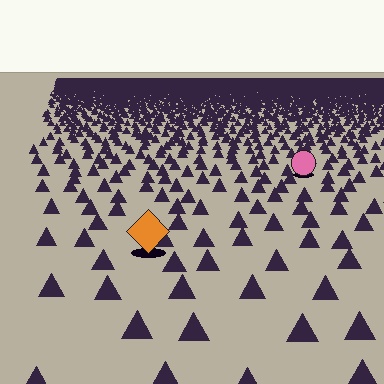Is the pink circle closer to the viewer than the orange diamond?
No. The orange diamond is closer — you can tell from the texture gradient: the ground texture is coarser near it.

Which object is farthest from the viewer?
The pink circle is farthest from the viewer. It appears smaller and the ground texture around it is denser.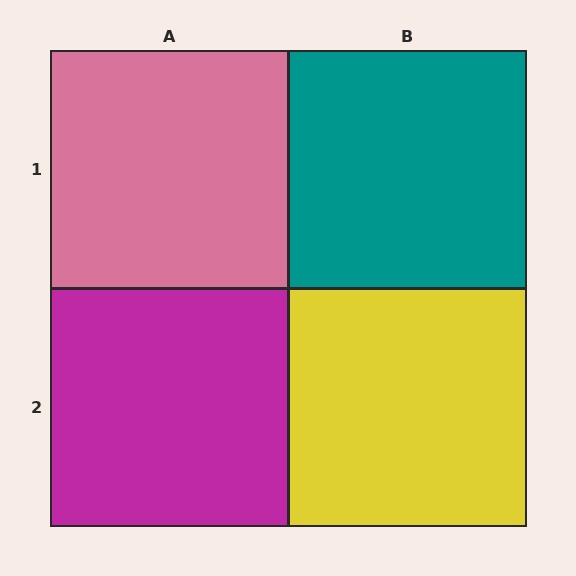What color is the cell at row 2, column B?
Yellow.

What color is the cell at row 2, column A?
Magenta.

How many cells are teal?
1 cell is teal.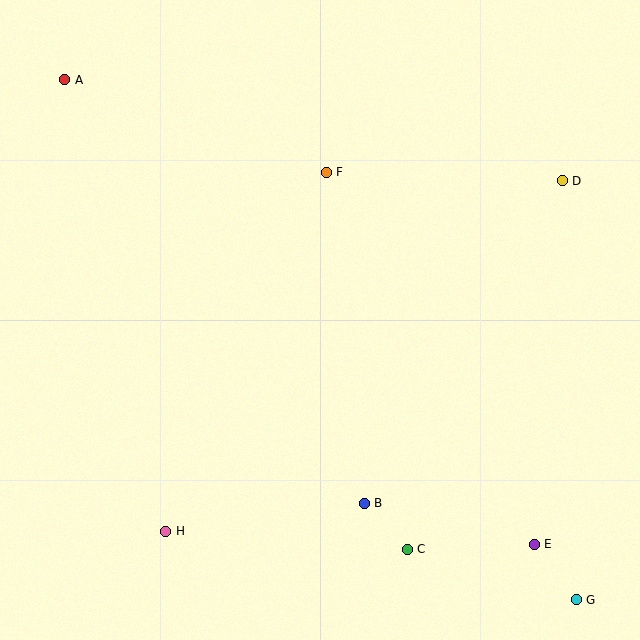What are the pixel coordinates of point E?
Point E is at (534, 545).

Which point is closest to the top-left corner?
Point A is closest to the top-left corner.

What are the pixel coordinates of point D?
Point D is at (562, 181).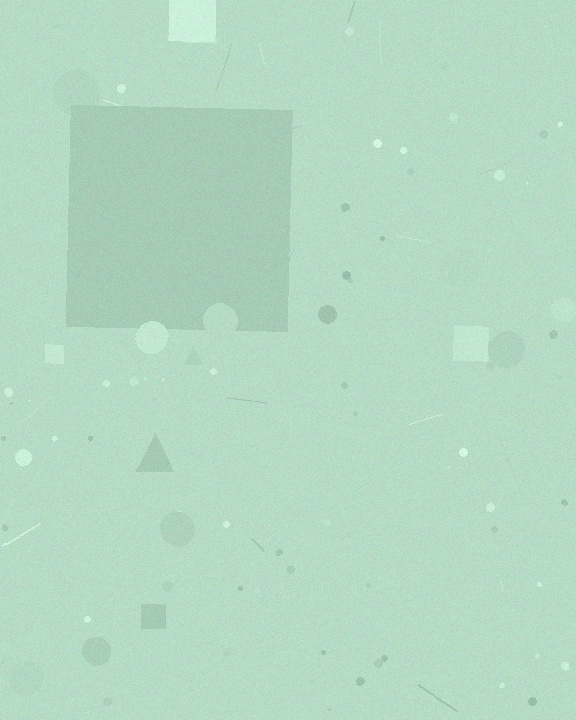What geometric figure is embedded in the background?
A square is embedded in the background.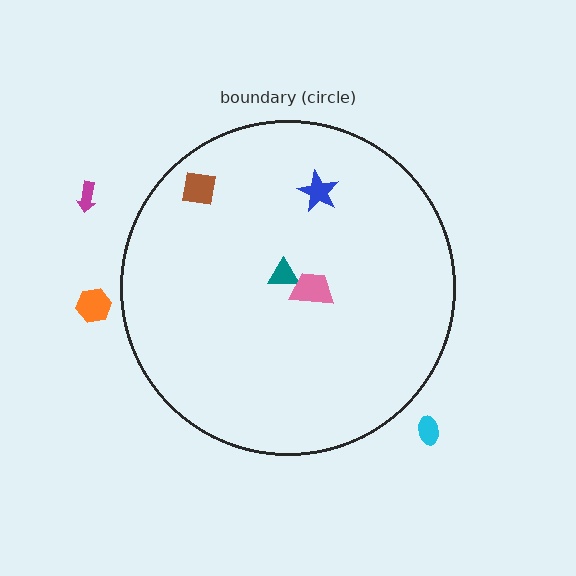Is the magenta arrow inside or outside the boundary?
Outside.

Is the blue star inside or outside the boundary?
Inside.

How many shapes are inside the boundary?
4 inside, 3 outside.